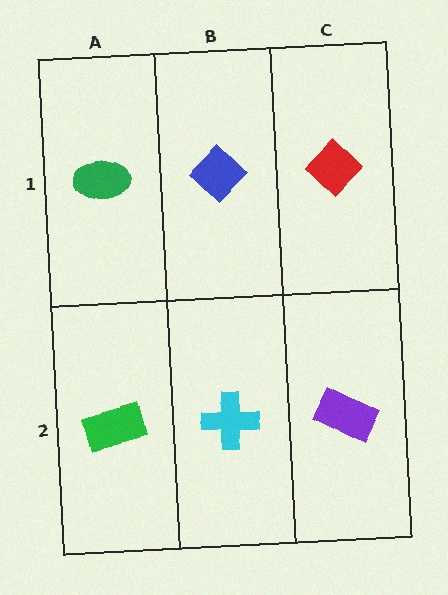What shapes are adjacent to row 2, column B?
A blue diamond (row 1, column B), a green rectangle (row 2, column A), a purple rectangle (row 2, column C).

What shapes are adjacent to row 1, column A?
A green rectangle (row 2, column A), a blue diamond (row 1, column B).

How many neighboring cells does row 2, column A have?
2.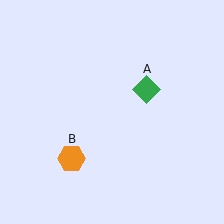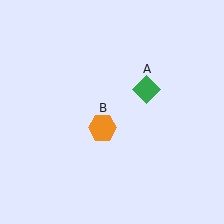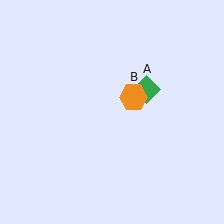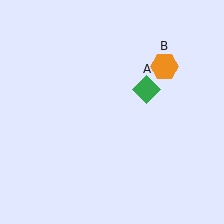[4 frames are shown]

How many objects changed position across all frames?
1 object changed position: orange hexagon (object B).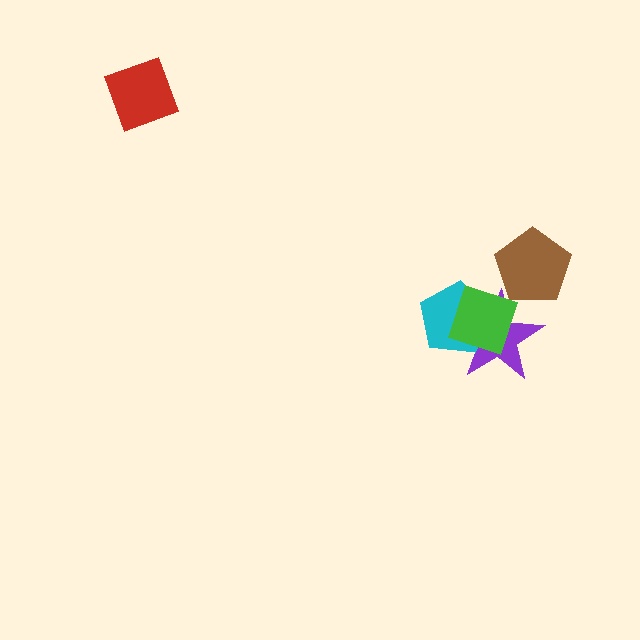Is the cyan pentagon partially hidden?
Yes, it is partially covered by another shape.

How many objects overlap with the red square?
0 objects overlap with the red square.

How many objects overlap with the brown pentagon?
1 object overlaps with the brown pentagon.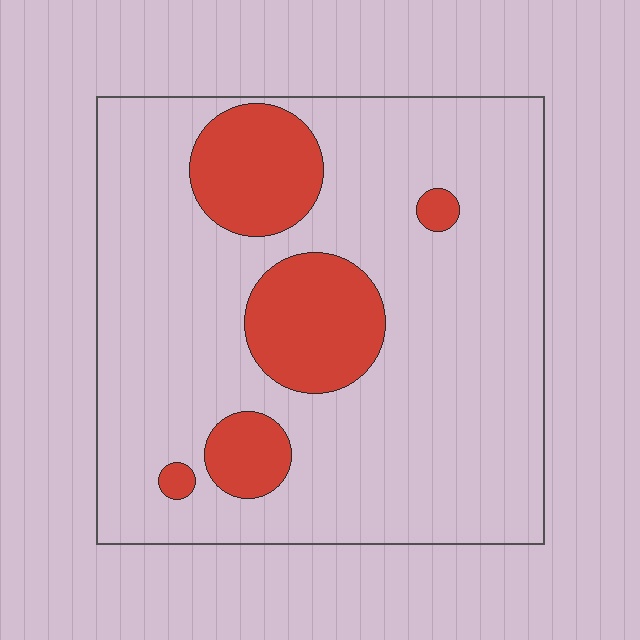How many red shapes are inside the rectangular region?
5.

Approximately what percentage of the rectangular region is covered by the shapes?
Approximately 20%.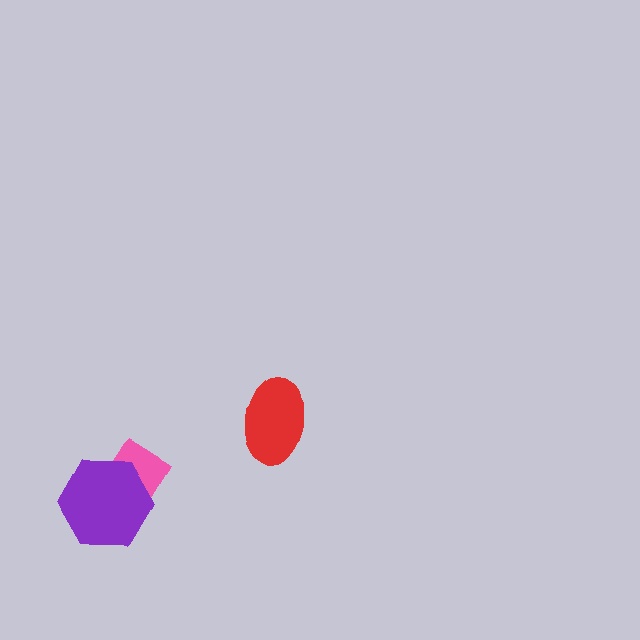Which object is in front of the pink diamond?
The purple hexagon is in front of the pink diamond.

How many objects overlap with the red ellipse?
0 objects overlap with the red ellipse.